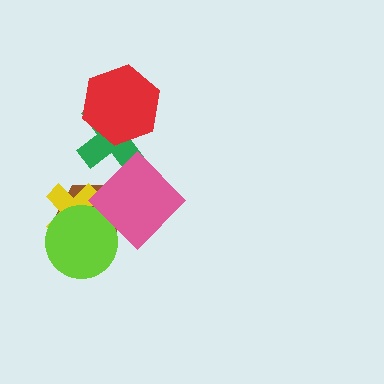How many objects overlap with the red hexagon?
1 object overlaps with the red hexagon.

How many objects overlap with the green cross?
2 objects overlap with the green cross.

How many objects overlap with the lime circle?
3 objects overlap with the lime circle.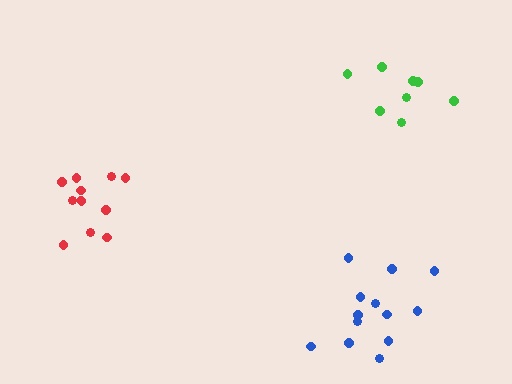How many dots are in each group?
Group 1: 13 dots, Group 2: 8 dots, Group 3: 12 dots (33 total).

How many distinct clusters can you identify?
There are 3 distinct clusters.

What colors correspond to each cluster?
The clusters are colored: blue, green, red.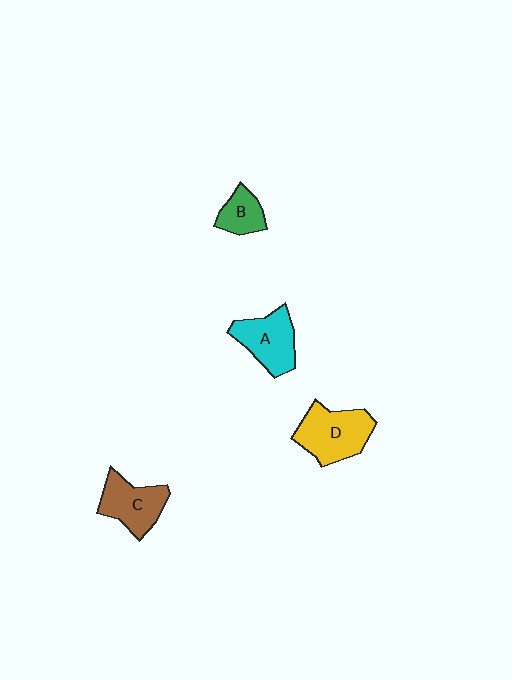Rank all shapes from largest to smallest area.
From largest to smallest: D (yellow), A (cyan), C (brown), B (green).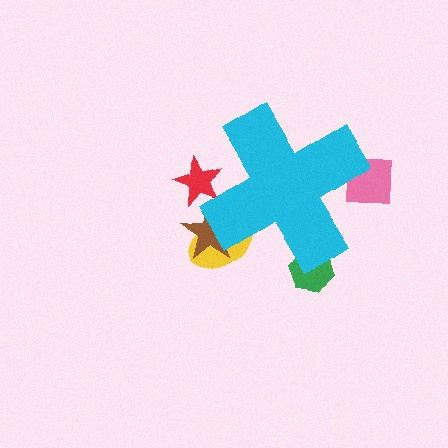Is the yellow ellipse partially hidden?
Yes, the yellow ellipse is partially hidden behind the cyan cross.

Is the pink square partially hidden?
Yes, the pink square is partially hidden behind the cyan cross.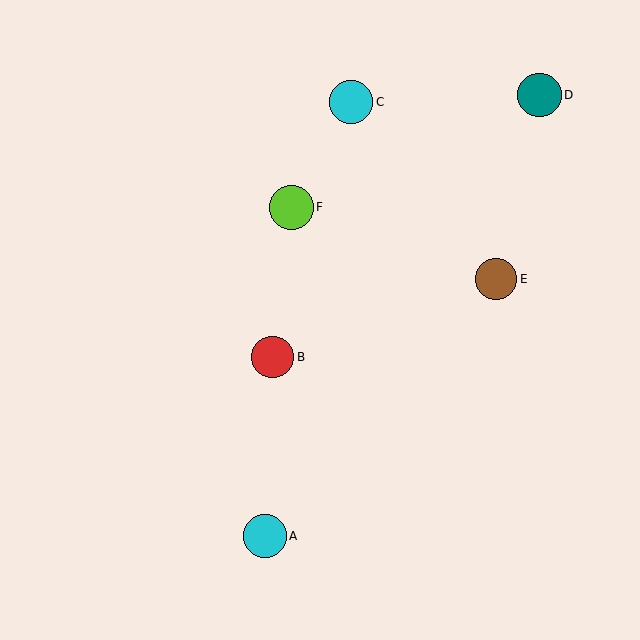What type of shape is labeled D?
Shape D is a teal circle.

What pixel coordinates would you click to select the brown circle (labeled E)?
Click at (496, 279) to select the brown circle E.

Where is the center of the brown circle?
The center of the brown circle is at (496, 279).